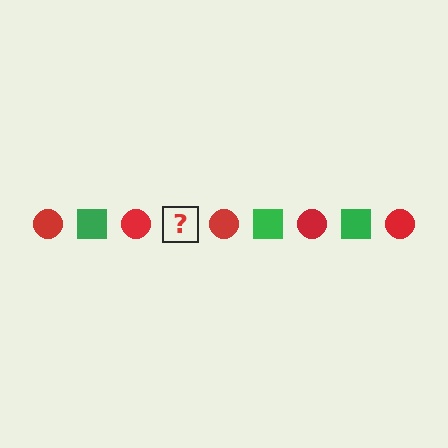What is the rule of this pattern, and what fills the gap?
The rule is that the pattern alternates between red circle and green square. The gap should be filled with a green square.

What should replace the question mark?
The question mark should be replaced with a green square.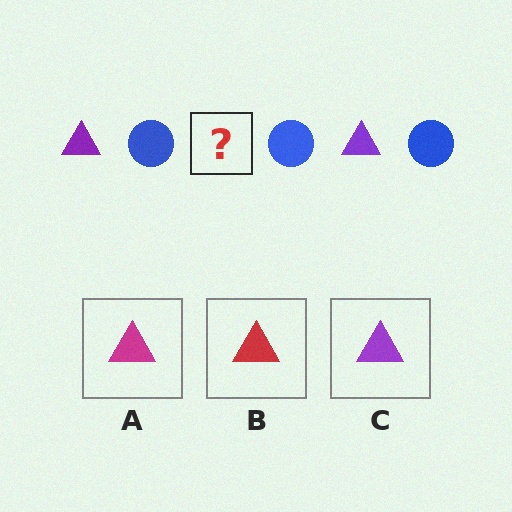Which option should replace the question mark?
Option C.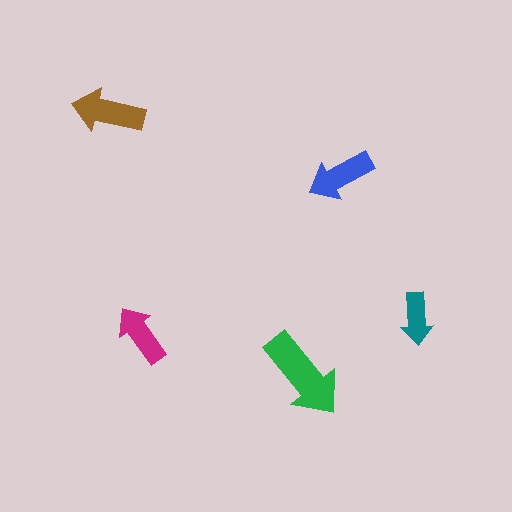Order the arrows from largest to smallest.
the green one, the brown one, the blue one, the magenta one, the teal one.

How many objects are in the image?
There are 5 objects in the image.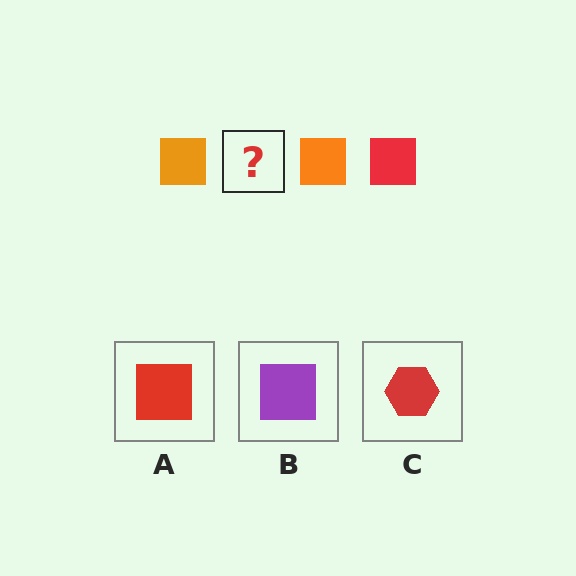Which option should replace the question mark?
Option A.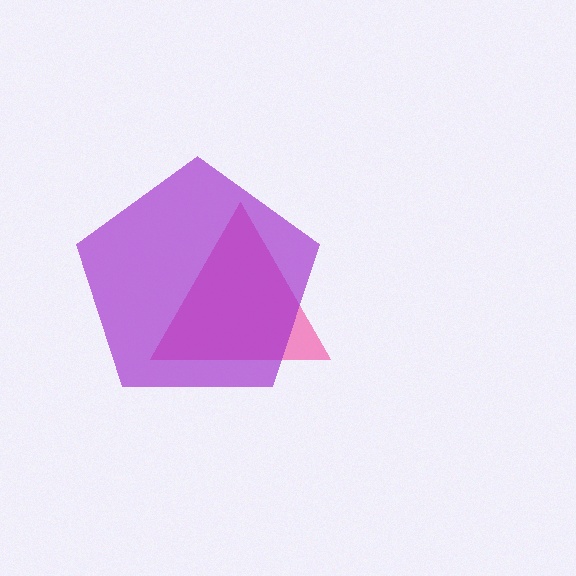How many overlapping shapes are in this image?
There are 2 overlapping shapes in the image.